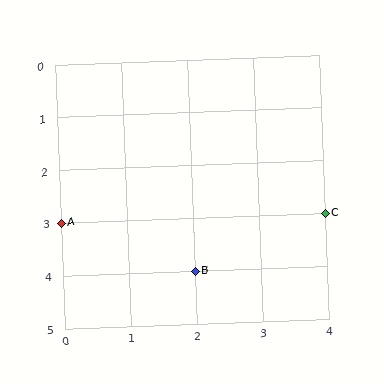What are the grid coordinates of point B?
Point B is at grid coordinates (2, 4).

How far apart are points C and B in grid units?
Points C and B are 2 columns and 1 row apart (about 2.2 grid units diagonally).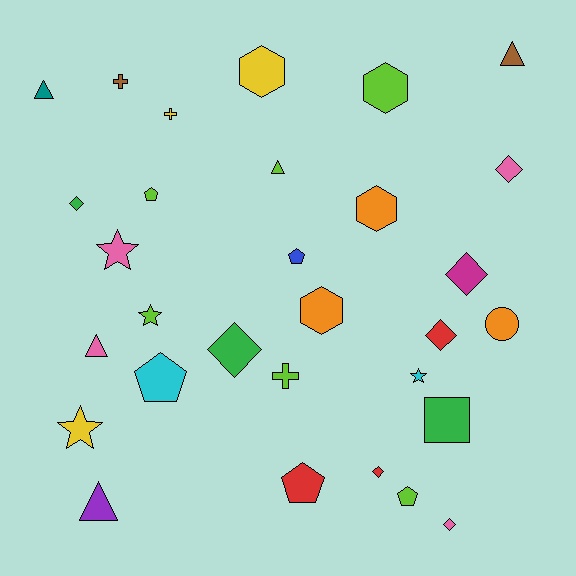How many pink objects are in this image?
There are 4 pink objects.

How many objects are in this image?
There are 30 objects.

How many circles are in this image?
There is 1 circle.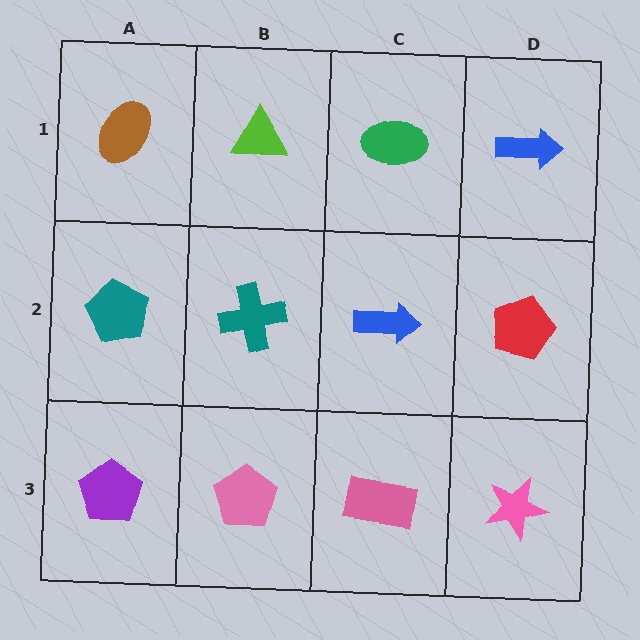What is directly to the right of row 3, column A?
A pink pentagon.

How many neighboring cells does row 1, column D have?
2.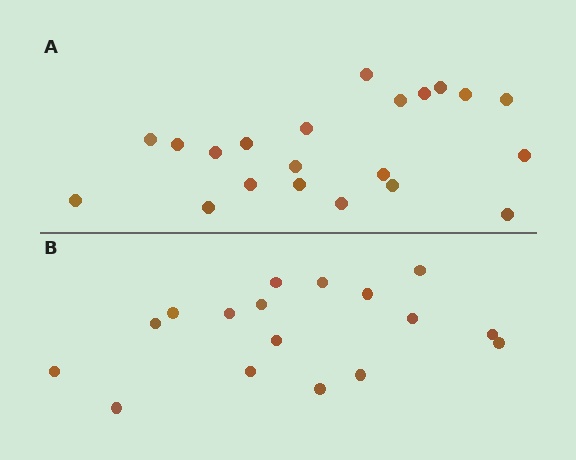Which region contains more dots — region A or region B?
Region A (the top region) has more dots.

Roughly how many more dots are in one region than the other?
Region A has about 4 more dots than region B.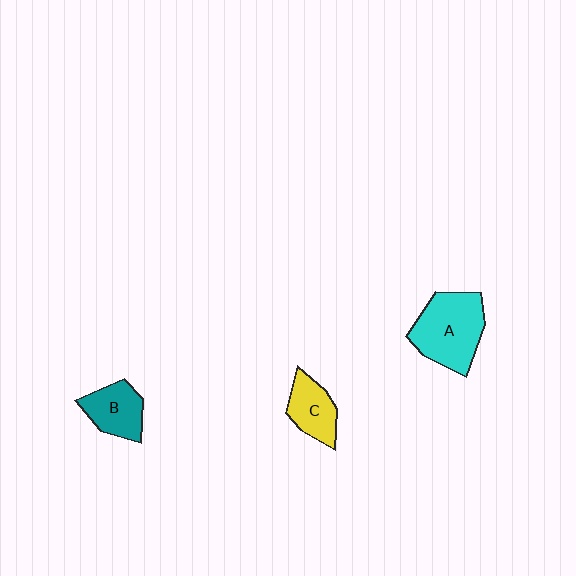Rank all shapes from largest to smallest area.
From largest to smallest: A (cyan), B (teal), C (yellow).